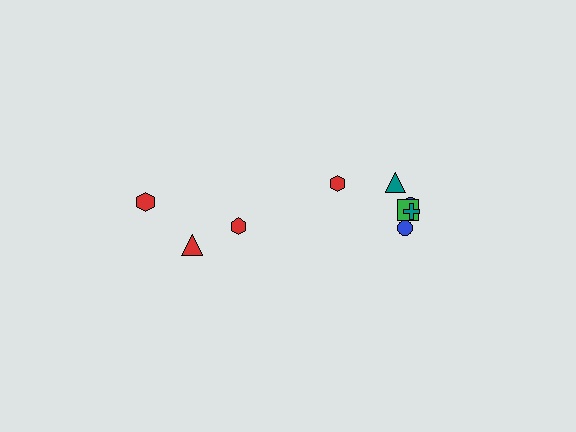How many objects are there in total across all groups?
There are 9 objects.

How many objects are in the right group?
There are 6 objects.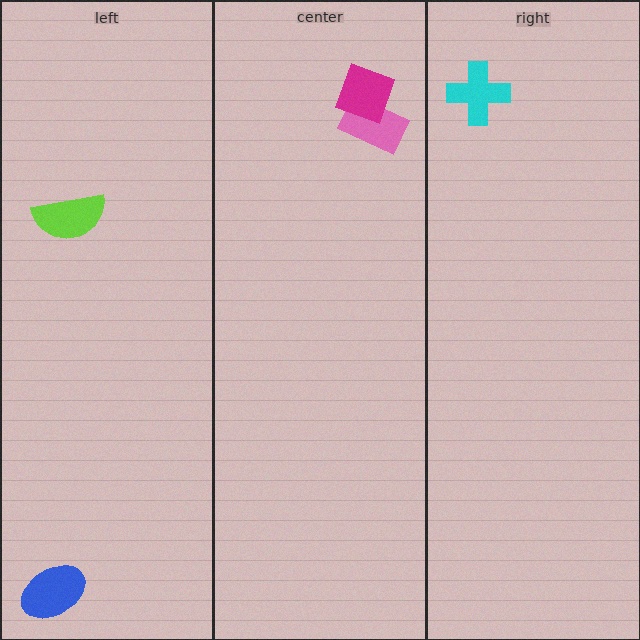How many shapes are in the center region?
2.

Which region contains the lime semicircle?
The left region.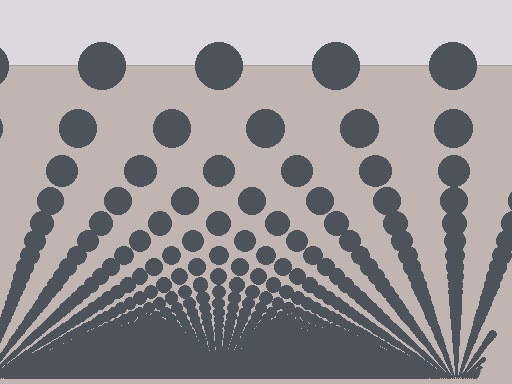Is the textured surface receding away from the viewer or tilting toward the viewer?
The surface appears to tilt toward the viewer. Texture elements get larger and sparser toward the top.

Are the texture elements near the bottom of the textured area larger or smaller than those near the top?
Smaller. The gradient is inverted — elements near the bottom are smaller and denser.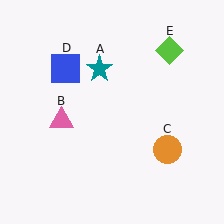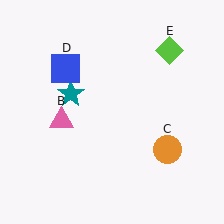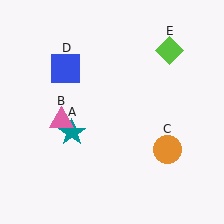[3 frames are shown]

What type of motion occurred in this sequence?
The teal star (object A) rotated counterclockwise around the center of the scene.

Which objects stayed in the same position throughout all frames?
Pink triangle (object B) and orange circle (object C) and blue square (object D) and lime diamond (object E) remained stationary.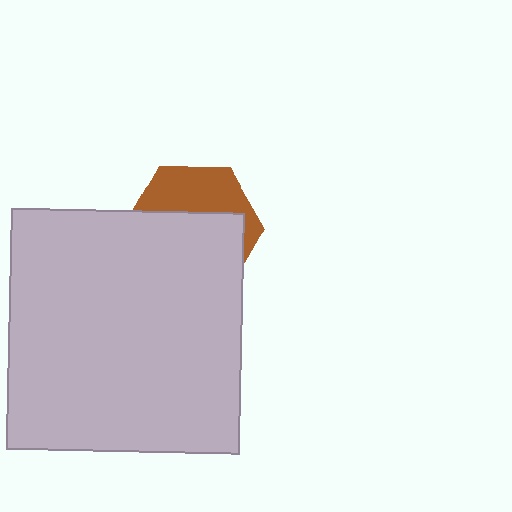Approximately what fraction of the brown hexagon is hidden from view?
Roughly 61% of the brown hexagon is hidden behind the light gray rectangle.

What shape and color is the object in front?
The object in front is a light gray rectangle.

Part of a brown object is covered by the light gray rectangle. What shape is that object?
It is a hexagon.